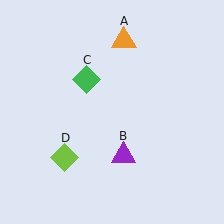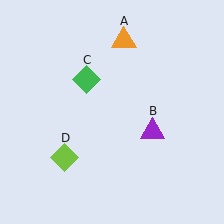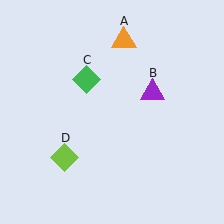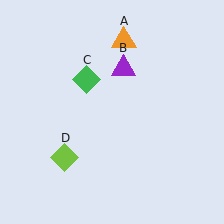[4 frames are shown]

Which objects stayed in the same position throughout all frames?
Orange triangle (object A) and green diamond (object C) and lime diamond (object D) remained stationary.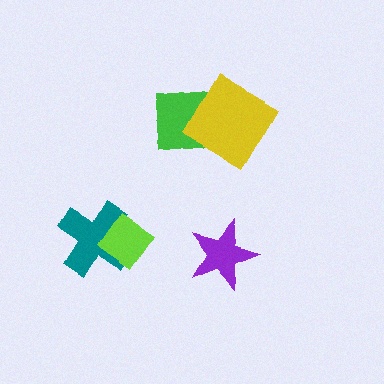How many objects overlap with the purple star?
0 objects overlap with the purple star.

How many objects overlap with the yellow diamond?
1 object overlaps with the yellow diamond.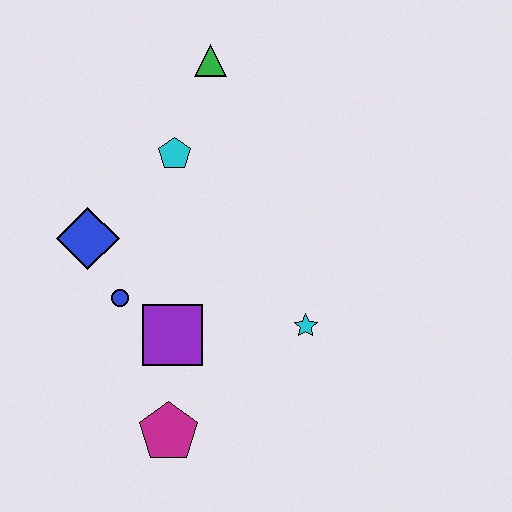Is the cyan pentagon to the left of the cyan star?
Yes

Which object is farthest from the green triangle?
The magenta pentagon is farthest from the green triangle.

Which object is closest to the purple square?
The blue circle is closest to the purple square.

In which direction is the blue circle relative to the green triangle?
The blue circle is below the green triangle.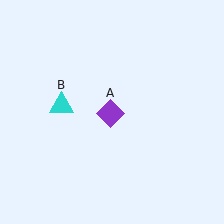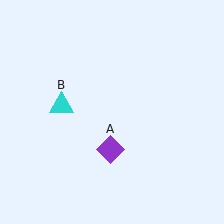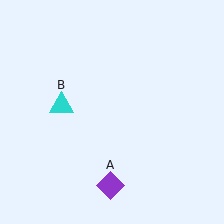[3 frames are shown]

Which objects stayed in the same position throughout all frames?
Cyan triangle (object B) remained stationary.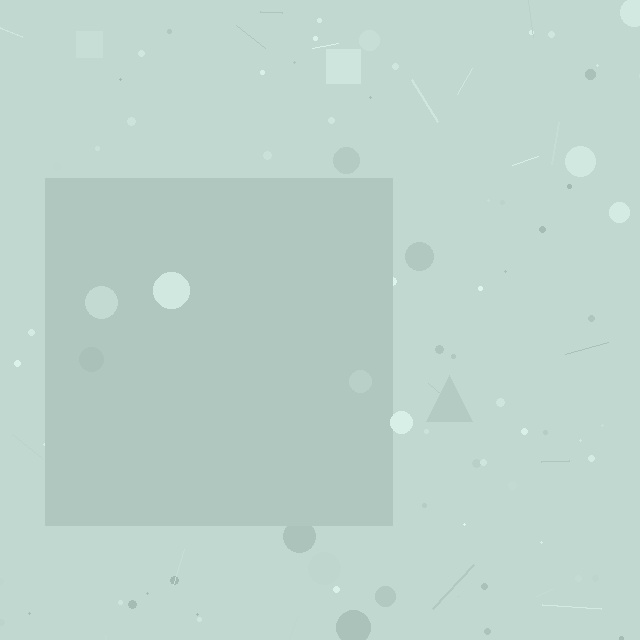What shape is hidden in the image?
A square is hidden in the image.